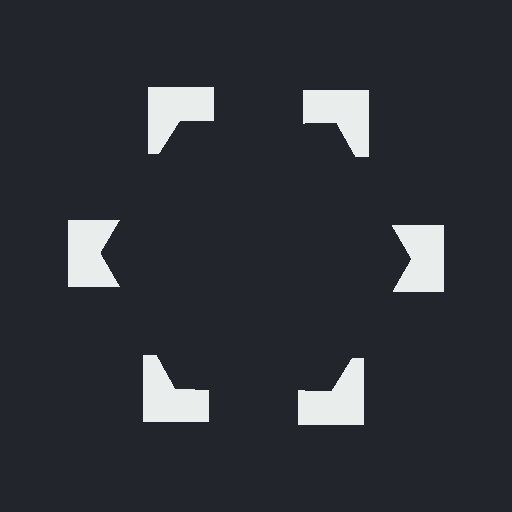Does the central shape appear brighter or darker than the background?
It typically appears slightly darker than the background, even though no actual brightness change is drawn.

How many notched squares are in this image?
There are 6 — one at each vertex of the illusory hexagon.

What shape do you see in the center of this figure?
An illusory hexagon — its edges are inferred from the aligned wedge cuts in the notched squares, not physically drawn.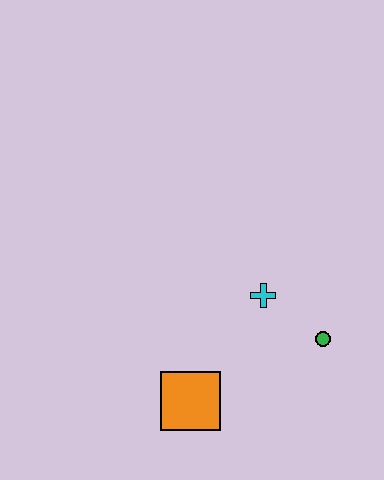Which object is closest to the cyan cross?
The green circle is closest to the cyan cross.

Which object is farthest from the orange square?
The green circle is farthest from the orange square.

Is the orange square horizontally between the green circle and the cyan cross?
No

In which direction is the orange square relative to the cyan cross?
The orange square is below the cyan cross.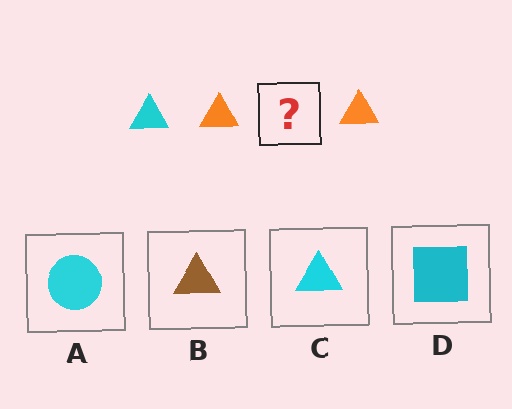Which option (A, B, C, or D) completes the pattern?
C.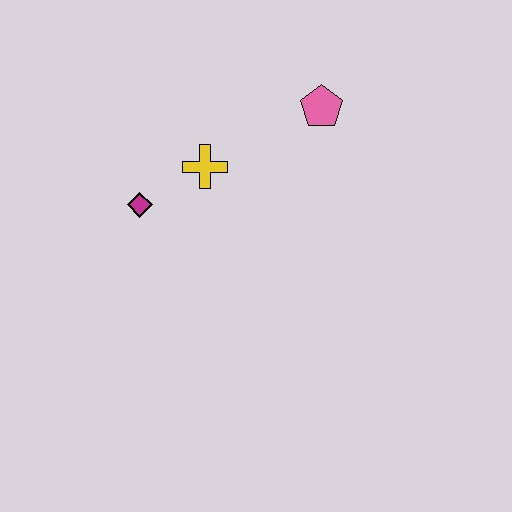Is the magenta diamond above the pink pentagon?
No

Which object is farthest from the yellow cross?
The pink pentagon is farthest from the yellow cross.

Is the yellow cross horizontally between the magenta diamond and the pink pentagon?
Yes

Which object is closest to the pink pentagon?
The yellow cross is closest to the pink pentagon.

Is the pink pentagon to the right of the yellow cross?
Yes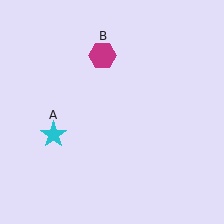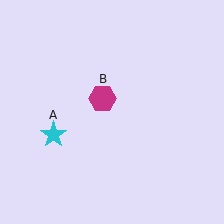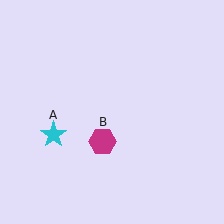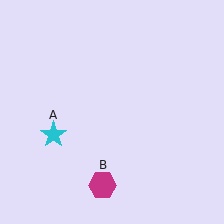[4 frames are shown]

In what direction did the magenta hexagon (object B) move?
The magenta hexagon (object B) moved down.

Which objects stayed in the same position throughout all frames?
Cyan star (object A) remained stationary.